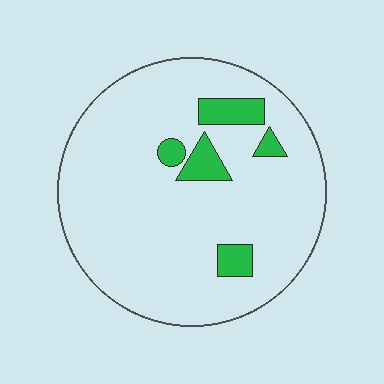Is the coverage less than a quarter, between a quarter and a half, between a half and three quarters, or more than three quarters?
Less than a quarter.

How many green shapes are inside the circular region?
5.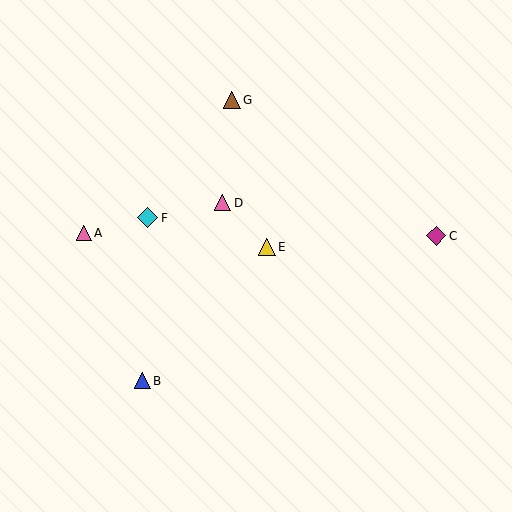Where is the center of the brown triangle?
The center of the brown triangle is at (232, 100).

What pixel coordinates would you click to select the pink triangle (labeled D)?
Click at (223, 203) to select the pink triangle D.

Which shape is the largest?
The cyan diamond (labeled F) is the largest.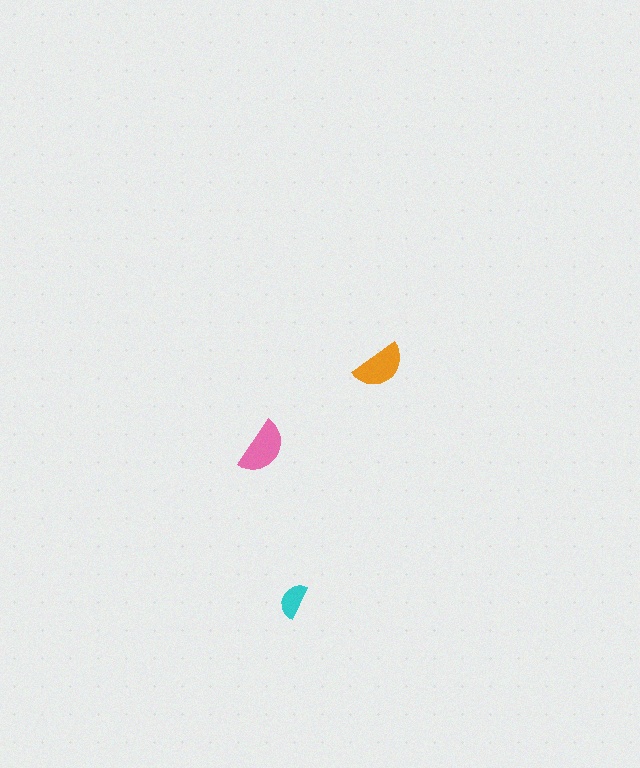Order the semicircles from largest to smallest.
the pink one, the orange one, the cyan one.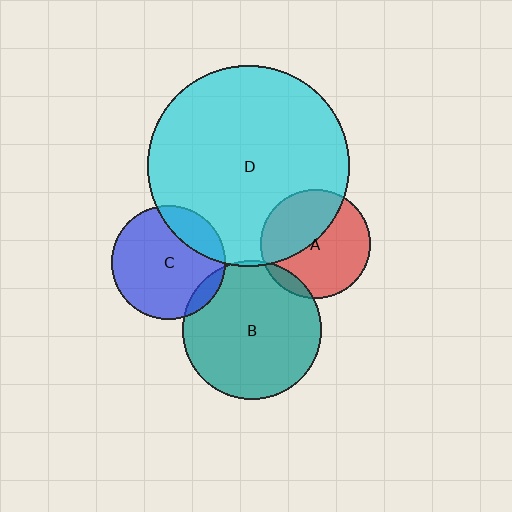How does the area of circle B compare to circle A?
Approximately 1.6 times.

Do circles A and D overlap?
Yes.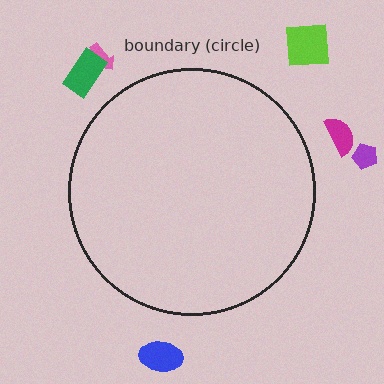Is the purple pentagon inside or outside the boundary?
Outside.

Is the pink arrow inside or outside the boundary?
Outside.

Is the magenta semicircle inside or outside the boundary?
Outside.